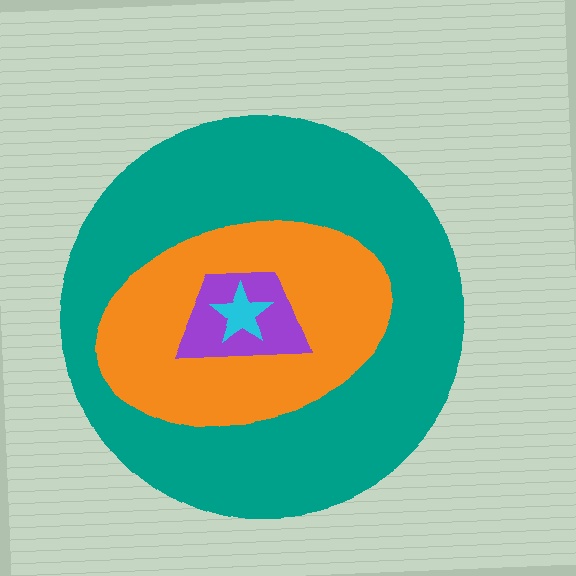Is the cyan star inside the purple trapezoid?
Yes.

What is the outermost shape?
The teal circle.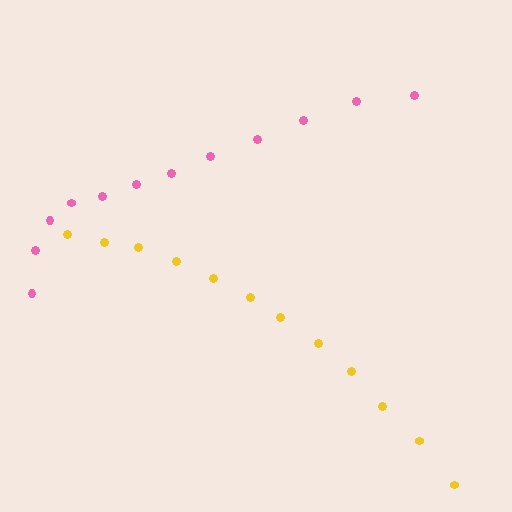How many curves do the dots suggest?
There are 2 distinct paths.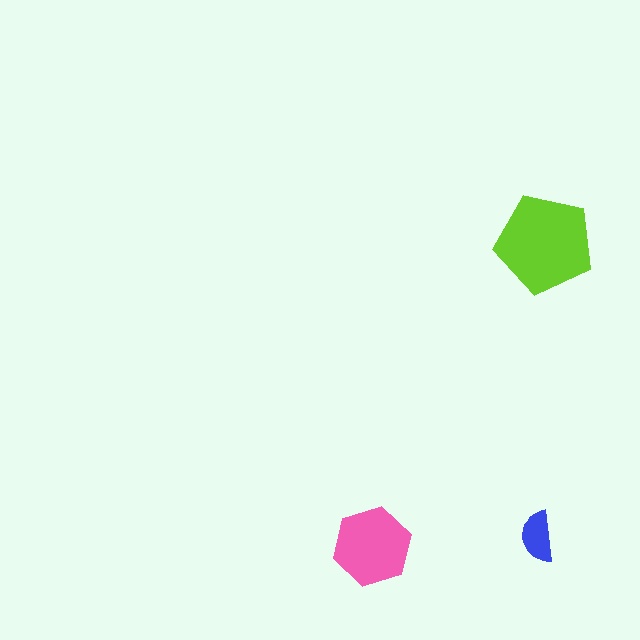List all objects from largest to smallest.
The lime pentagon, the pink hexagon, the blue semicircle.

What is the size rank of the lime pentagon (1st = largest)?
1st.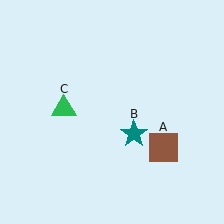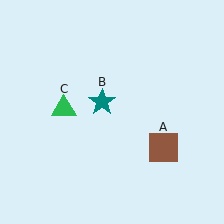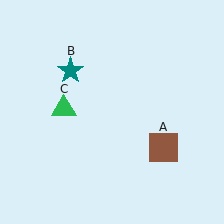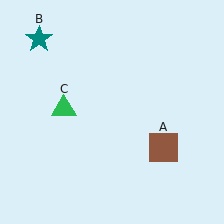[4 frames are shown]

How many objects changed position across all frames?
1 object changed position: teal star (object B).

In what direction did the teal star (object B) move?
The teal star (object B) moved up and to the left.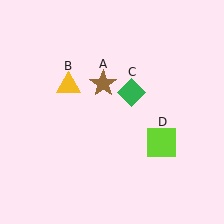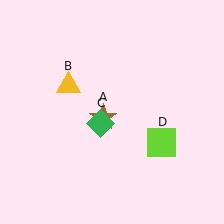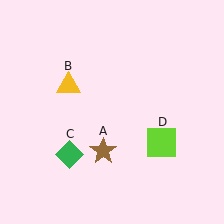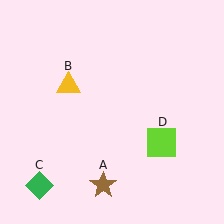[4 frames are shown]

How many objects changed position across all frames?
2 objects changed position: brown star (object A), green diamond (object C).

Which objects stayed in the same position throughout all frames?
Yellow triangle (object B) and lime square (object D) remained stationary.